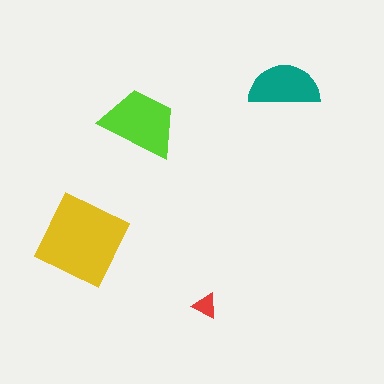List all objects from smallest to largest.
The red triangle, the teal semicircle, the lime trapezoid, the yellow diamond.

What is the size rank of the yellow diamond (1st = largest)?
1st.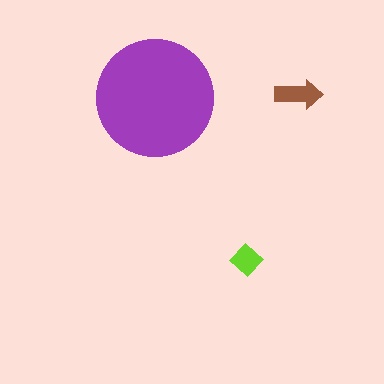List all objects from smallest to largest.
The lime diamond, the brown arrow, the purple circle.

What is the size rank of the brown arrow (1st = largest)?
2nd.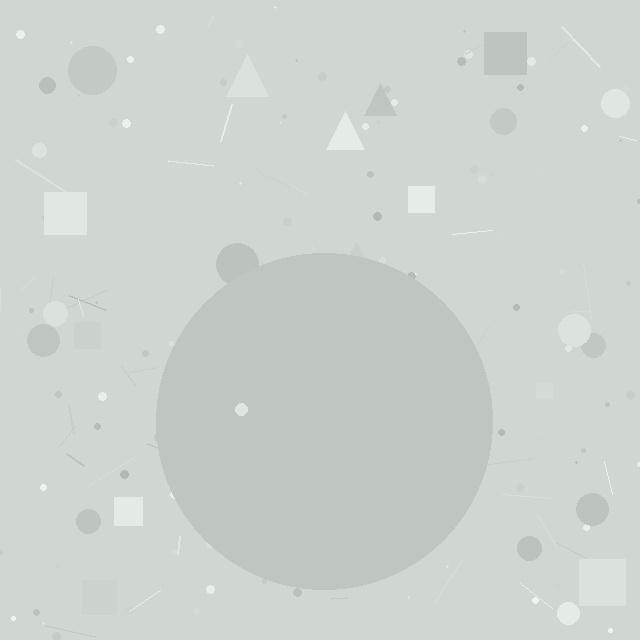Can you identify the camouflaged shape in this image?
The camouflaged shape is a circle.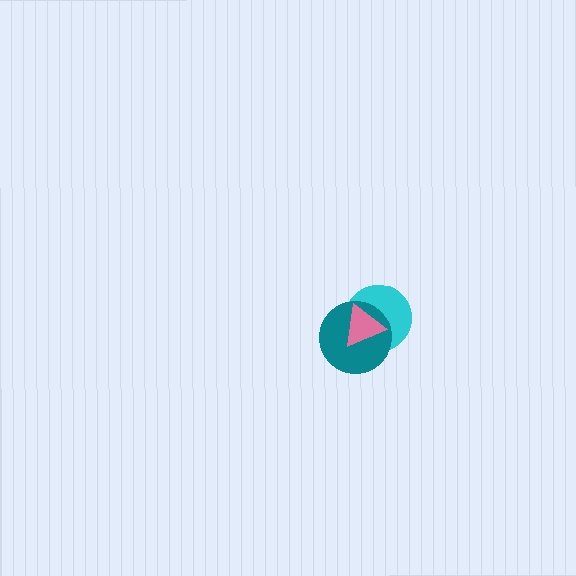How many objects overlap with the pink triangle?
2 objects overlap with the pink triangle.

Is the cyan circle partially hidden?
Yes, it is partially covered by another shape.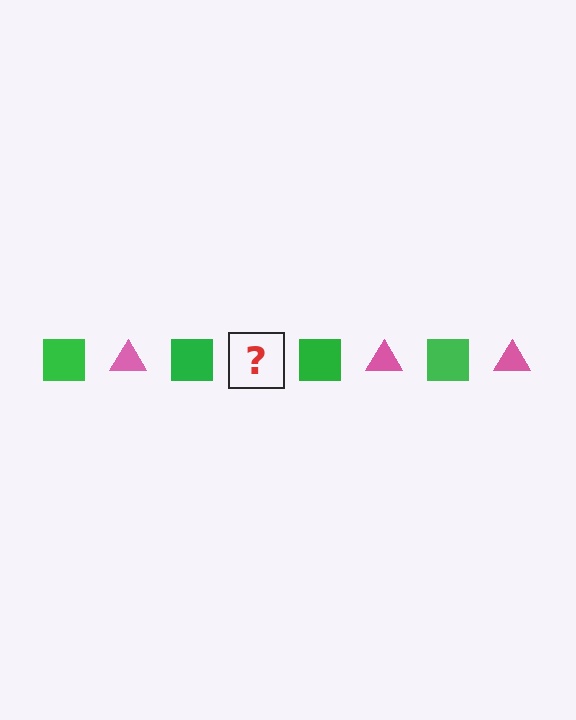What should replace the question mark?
The question mark should be replaced with a pink triangle.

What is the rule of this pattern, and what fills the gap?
The rule is that the pattern alternates between green square and pink triangle. The gap should be filled with a pink triangle.